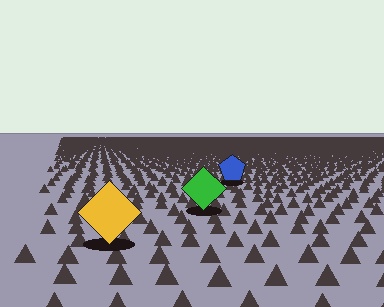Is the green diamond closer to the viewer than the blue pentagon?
Yes. The green diamond is closer — you can tell from the texture gradient: the ground texture is coarser near it.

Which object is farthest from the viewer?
The blue pentagon is farthest from the viewer. It appears smaller and the ground texture around it is denser.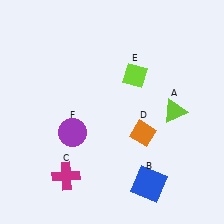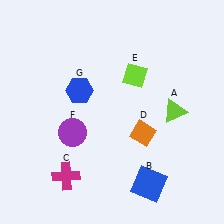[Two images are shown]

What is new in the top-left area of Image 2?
A blue hexagon (G) was added in the top-left area of Image 2.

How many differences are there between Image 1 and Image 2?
There is 1 difference between the two images.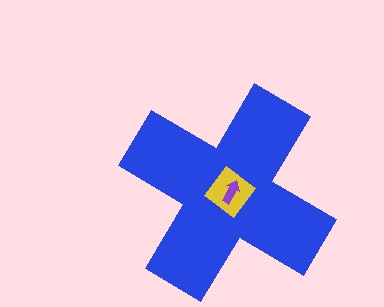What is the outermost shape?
The blue cross.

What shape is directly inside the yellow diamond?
The purple arrow.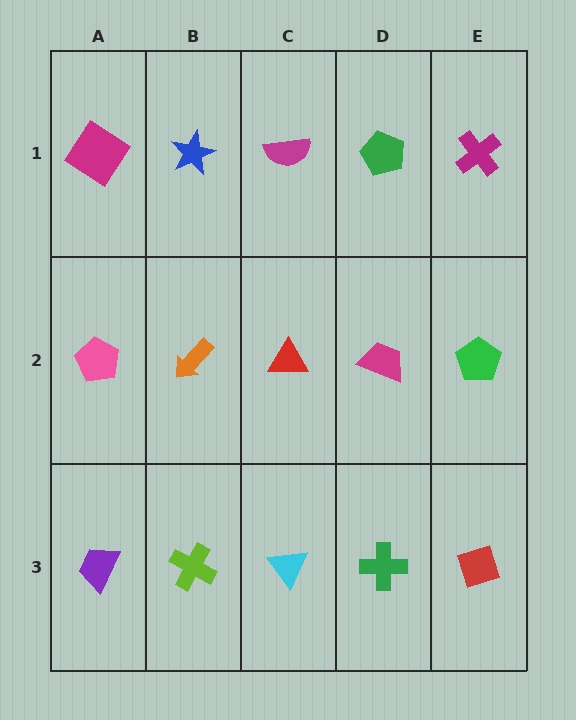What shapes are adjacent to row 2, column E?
A magenta cross (row 1, column E), a red diamond (row 3, column E), a magenta trapezoid (row 2, column D).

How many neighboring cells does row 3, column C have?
3.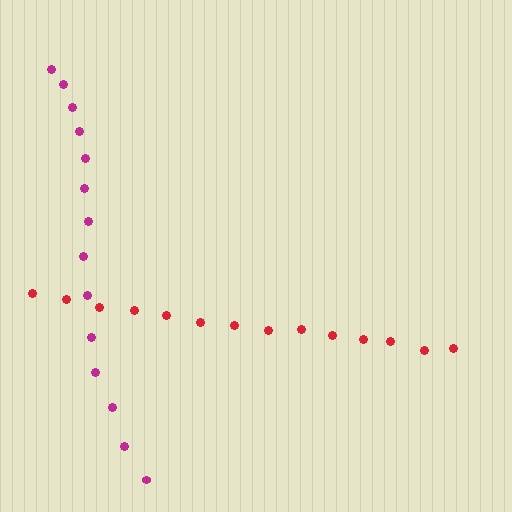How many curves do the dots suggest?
There are 2 distinct paths.